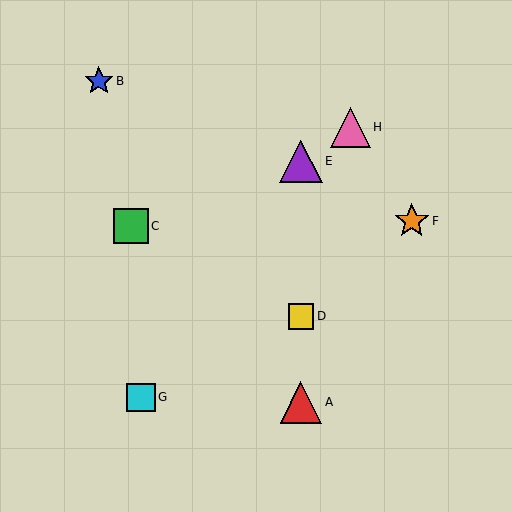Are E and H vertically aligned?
No, E is at x≈301 and H is at x≈350.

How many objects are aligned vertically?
3 objects (A, D, E) are aligned vertically.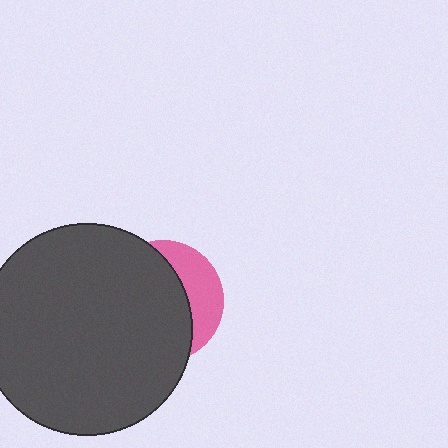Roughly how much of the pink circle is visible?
A small part of it is visible (roughly 30%).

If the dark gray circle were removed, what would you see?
You would see the complete pink circle.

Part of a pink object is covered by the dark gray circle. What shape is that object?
It is a circle.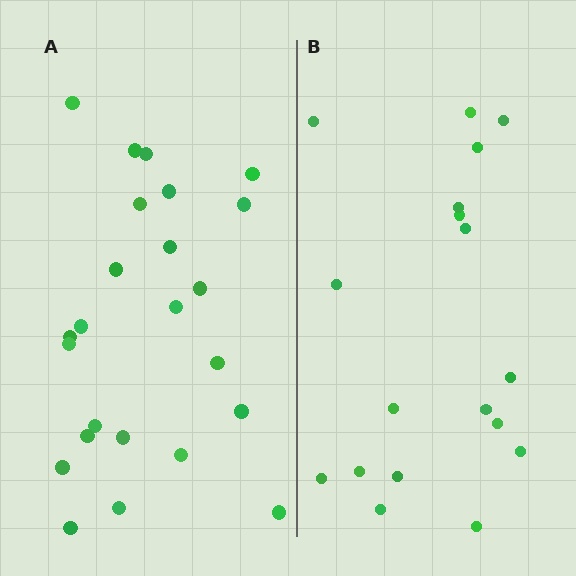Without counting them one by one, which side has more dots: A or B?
Region A (the left region) has more dots.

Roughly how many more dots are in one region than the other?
Region A has about 6 more dots than region B.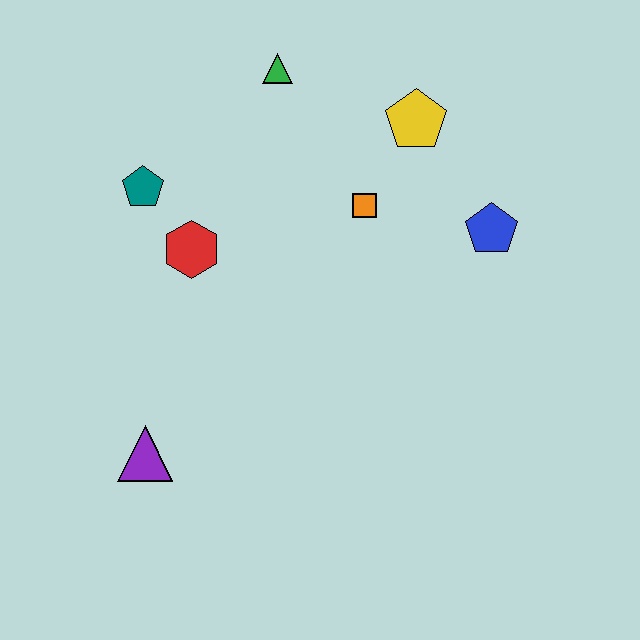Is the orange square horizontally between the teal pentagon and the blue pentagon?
Yes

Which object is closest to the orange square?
The yellow pentagon is closest to the orange square.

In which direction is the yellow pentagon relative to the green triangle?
The yellow pentagon is to the right of the green triangle.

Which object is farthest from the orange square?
The purple triangle is farthest from the orange square.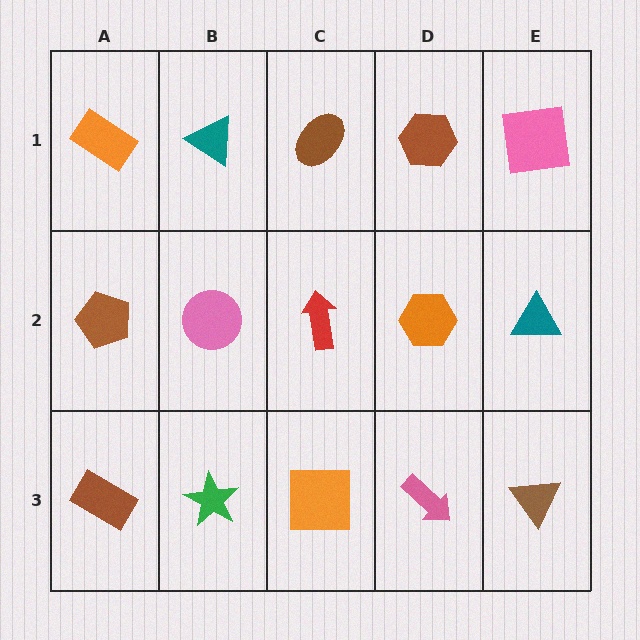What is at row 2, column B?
A pink circle.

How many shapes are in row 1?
5 shapes.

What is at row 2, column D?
An orange hexagon.